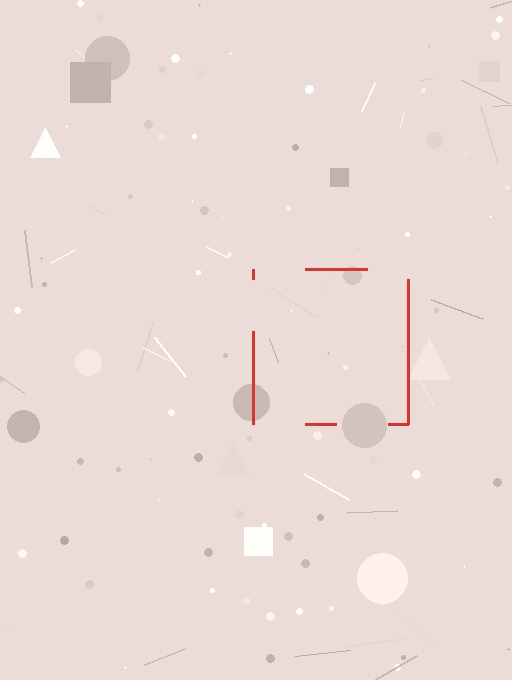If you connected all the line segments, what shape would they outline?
They would outline a square.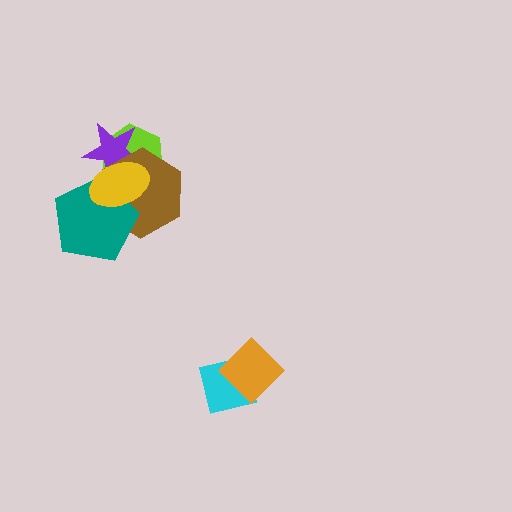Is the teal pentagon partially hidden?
Yes, it is partially covered by another shape.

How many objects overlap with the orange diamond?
1 object overlaps with the orange diamond.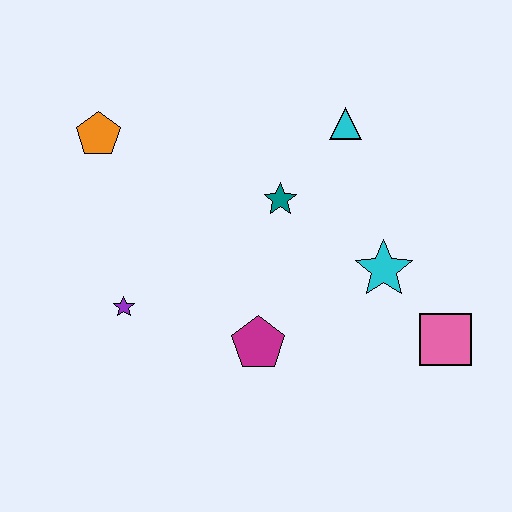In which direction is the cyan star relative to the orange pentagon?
The cyan star is to the right of the orange pentagon.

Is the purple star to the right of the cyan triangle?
No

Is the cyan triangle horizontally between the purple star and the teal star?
No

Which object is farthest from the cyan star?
The orange pentagon is farthest from the cyan star.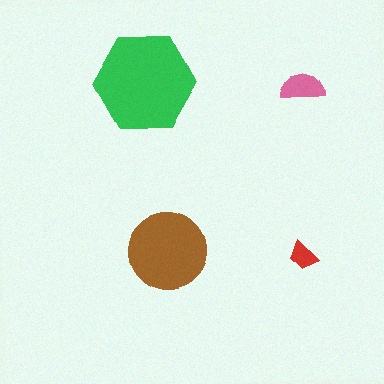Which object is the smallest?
The red trapezoid.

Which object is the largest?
The green hexagon.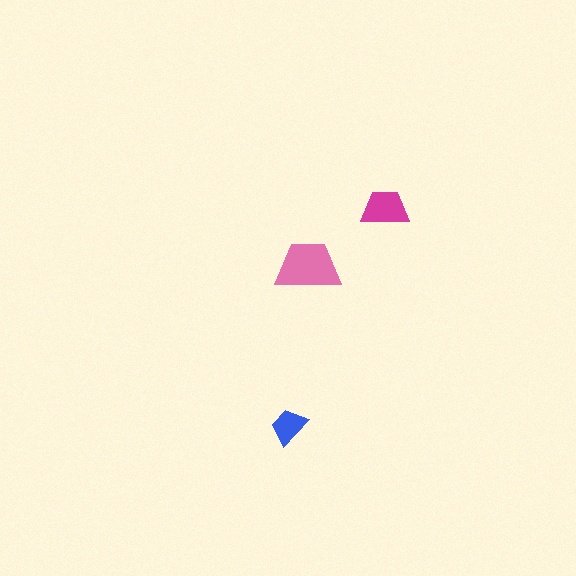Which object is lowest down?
The blue trapezoid is bottommost.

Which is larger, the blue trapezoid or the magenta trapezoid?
The magenta one.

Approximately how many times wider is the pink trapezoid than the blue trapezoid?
About 1.5 times wider.